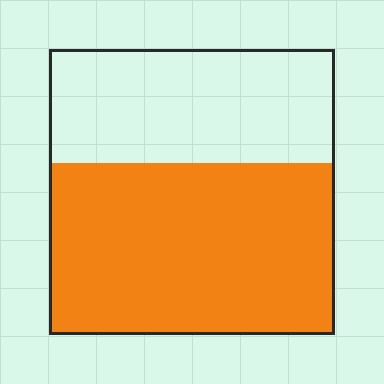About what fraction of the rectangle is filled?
About three fifths (3/5).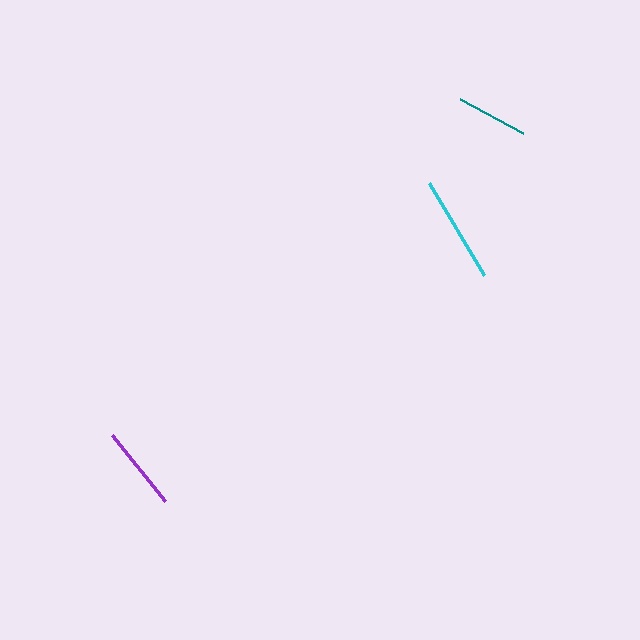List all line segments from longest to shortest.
From longest to shortest: cyan, purple, teal.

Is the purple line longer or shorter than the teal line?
The purple line is longer than the teal line.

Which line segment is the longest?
The cyan line is the longest at approximately 107 pixels.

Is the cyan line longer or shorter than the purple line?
The cyan line is longer than the purple line.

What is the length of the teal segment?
The teal segment is approximately 72 pixels long.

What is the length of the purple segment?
The purple segment is approximately 84 pixels long.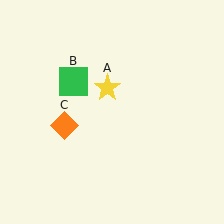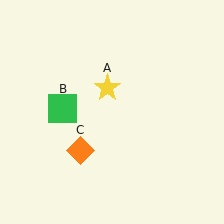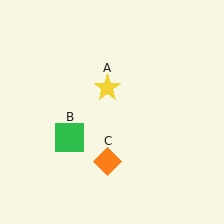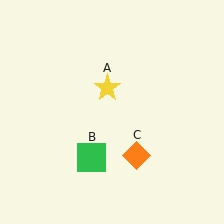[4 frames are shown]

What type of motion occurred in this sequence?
The green square (object B), orange diamond (object C) rotated counterclockwise around the center of the scene.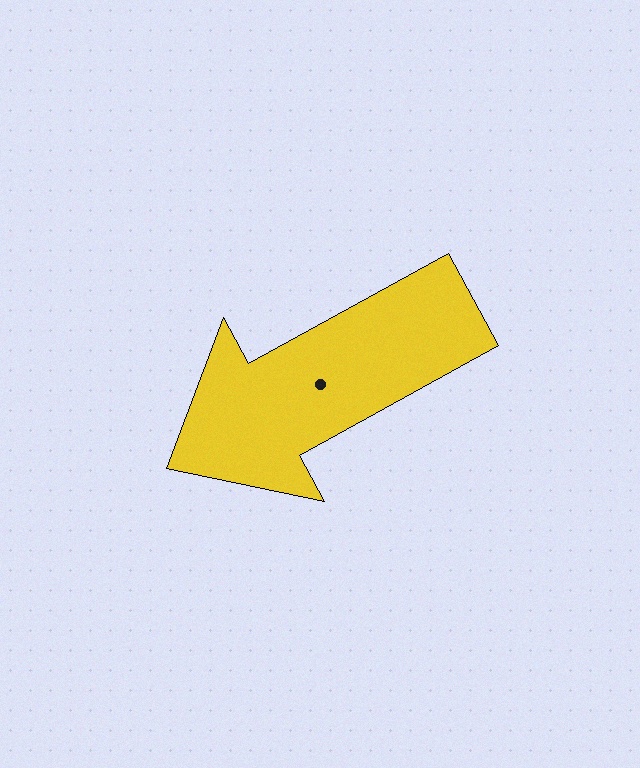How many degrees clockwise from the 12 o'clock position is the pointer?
Approximately 241 degrees.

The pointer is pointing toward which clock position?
Roughly 8 o'clock.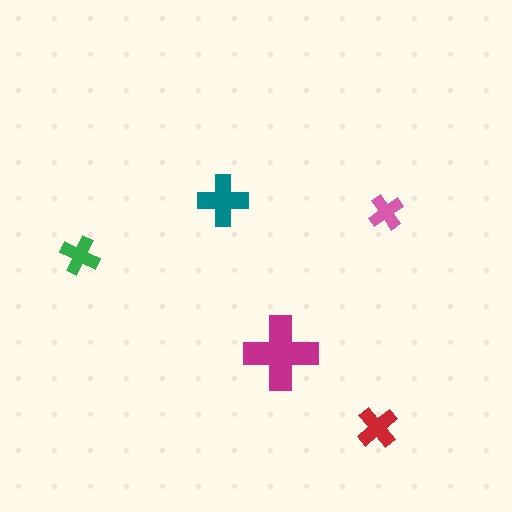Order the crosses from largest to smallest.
the magenta one, the teal one, the red one, the green one, the pink one.